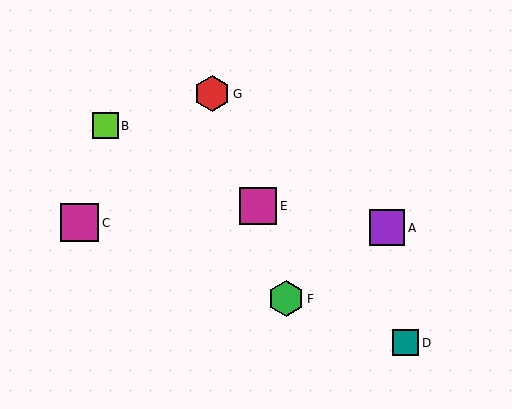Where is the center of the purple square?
The center of the purple square is at (387, 228).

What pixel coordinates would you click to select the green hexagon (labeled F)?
Click at (286, 299) to select the green hexagon F.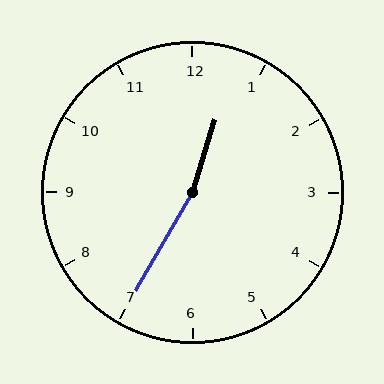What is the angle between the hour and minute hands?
Approximately 168 degrees.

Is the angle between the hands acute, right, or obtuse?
It is obtuse.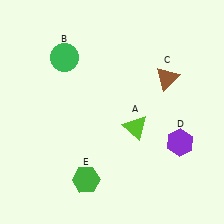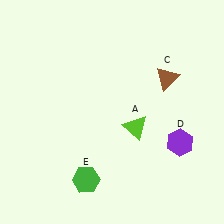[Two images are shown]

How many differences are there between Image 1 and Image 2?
There is 1 difference between the two images.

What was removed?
The green circle (B) was removed in Image 2.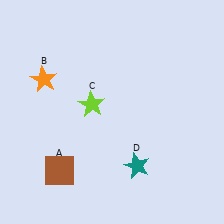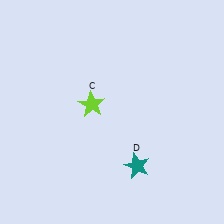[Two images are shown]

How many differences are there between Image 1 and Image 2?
There are 2 differences between the two images.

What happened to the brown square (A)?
The brown square (A) was removed in Image 2. It was in the bottom-left area of Image 1.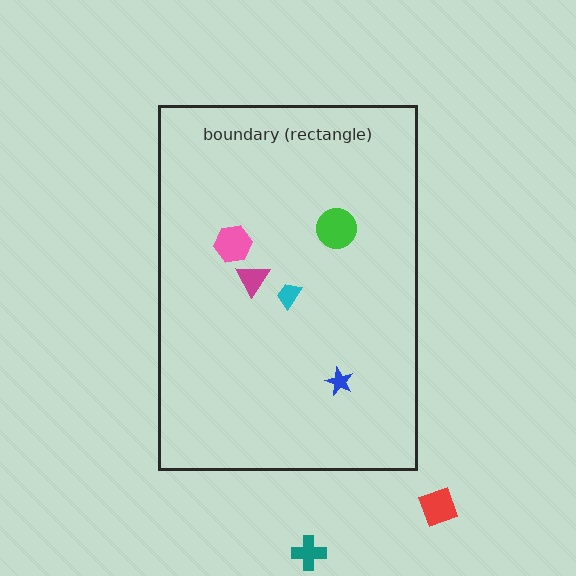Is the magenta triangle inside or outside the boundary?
Inside.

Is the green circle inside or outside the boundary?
Inside.